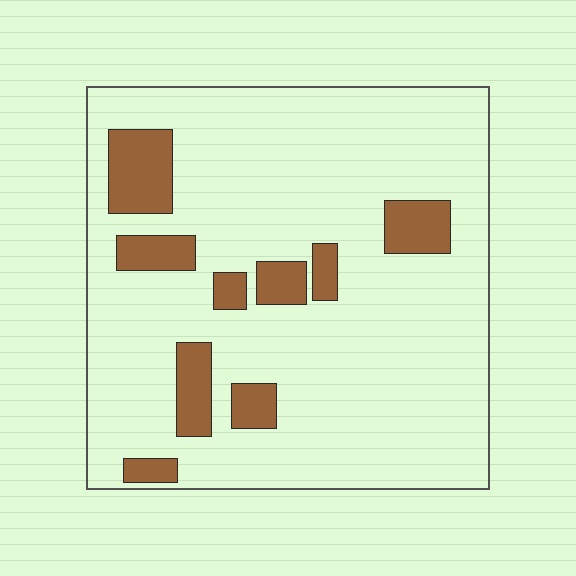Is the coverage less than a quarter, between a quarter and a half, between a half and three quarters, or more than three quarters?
Less than a quarter.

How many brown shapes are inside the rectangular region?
9.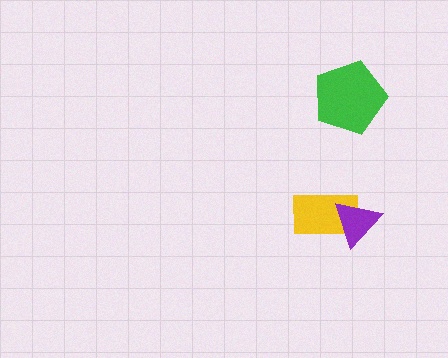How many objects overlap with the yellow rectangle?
1 object overlaps with the yellow rectangle.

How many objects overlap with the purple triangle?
1 object overlaps with the purple triangle.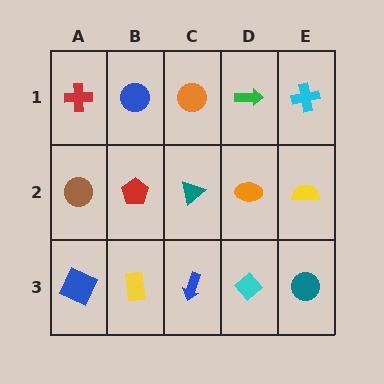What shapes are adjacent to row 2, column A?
A red cross (row 1, column A), a blue square (row 3, column A), a red pentagon (row 2, column B).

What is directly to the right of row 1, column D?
A cyan cross.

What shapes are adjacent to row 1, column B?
A red pentagon (row 2, column B), a red cross (row 1, column A), an orange circle (row 1, column C).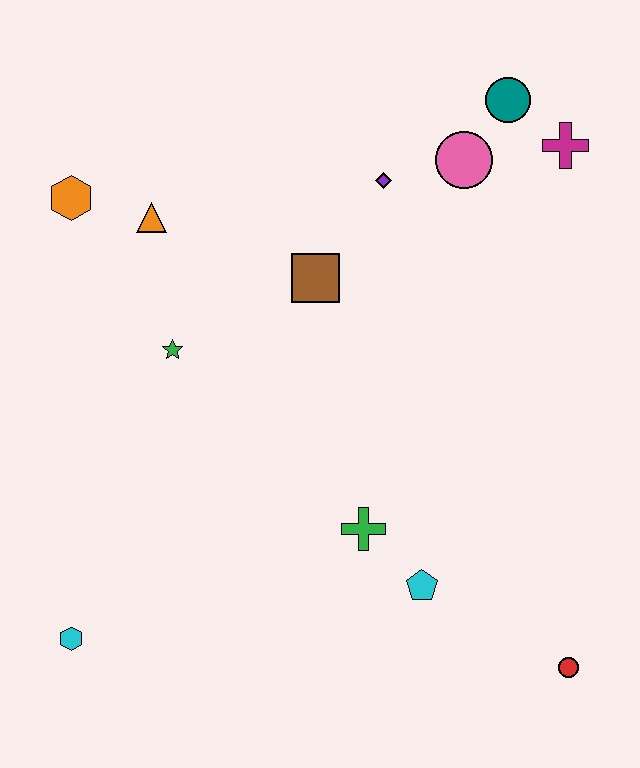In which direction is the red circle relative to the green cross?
The red circle is to the right of the green cross.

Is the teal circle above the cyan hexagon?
Yes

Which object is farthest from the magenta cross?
The cyan hexagon is farthest from the magenta cross.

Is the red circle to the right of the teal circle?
Yes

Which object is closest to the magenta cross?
The teal circle is closest to the magenta cross.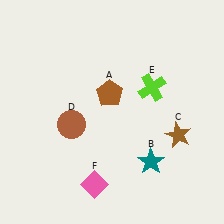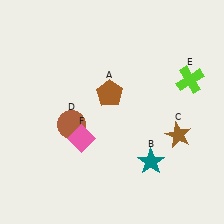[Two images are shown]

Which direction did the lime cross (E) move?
The lime cross (E) moved right.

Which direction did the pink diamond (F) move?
The pink diamond (F) moved up.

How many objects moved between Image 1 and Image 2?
2 objects moved between the two images.